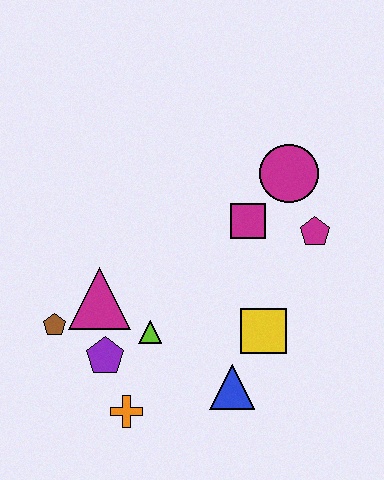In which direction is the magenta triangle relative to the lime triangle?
The magenta triangle is to the left of the lime triangle.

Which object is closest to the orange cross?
The purple pentagon is closest to the orange cross.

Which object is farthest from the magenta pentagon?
The brown pentagon is farthest from the magenta pentagon.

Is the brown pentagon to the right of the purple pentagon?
No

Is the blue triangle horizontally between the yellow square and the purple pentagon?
Yes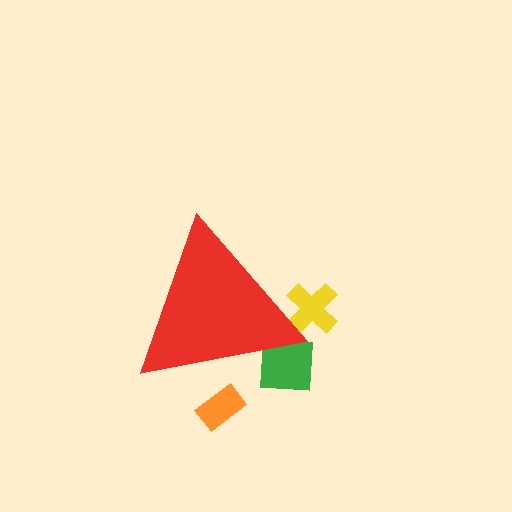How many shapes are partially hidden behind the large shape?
3 shapes are partially hidden.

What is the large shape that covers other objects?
A red triangle.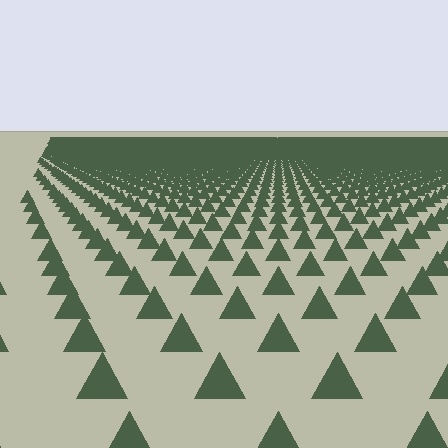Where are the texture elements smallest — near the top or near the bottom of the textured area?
Near the top.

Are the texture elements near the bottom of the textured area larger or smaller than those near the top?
Larger. Near the bottom, elements are closer to the viewer and appear at a bigger on-screen size.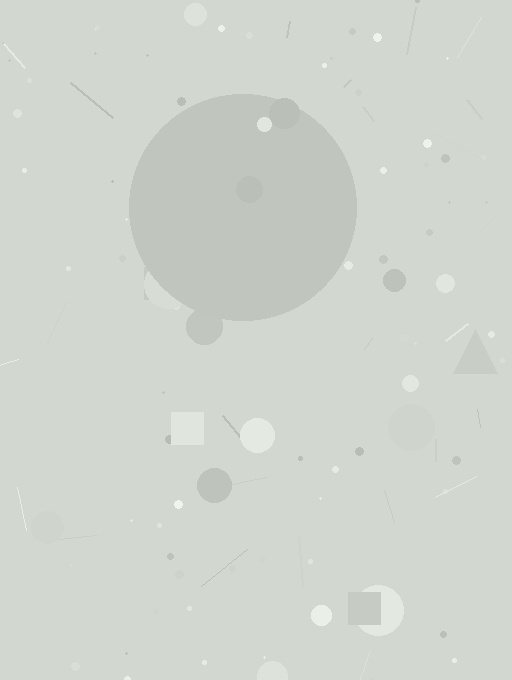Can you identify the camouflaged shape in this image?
The camouflaged shape is a circle.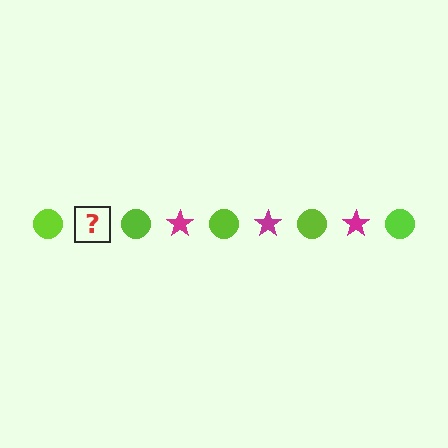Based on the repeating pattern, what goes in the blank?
The blank should be a magenta star.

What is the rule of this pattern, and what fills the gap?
The rule is that the pattern alternates between lime circle and magenta star. The gap should be filled with a magenta star.